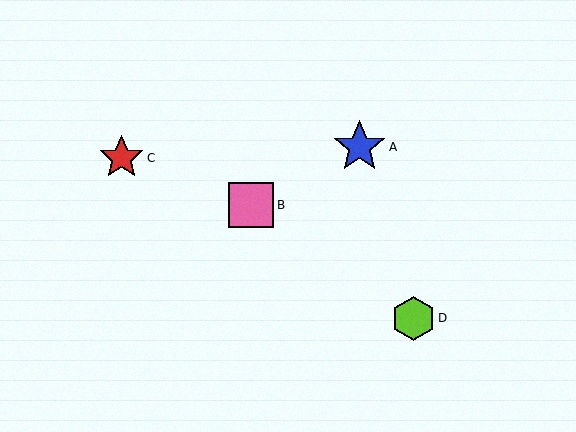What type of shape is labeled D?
Shape D is a lime hexagon.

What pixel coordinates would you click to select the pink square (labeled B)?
Click at (251, 205) to select the pink square B.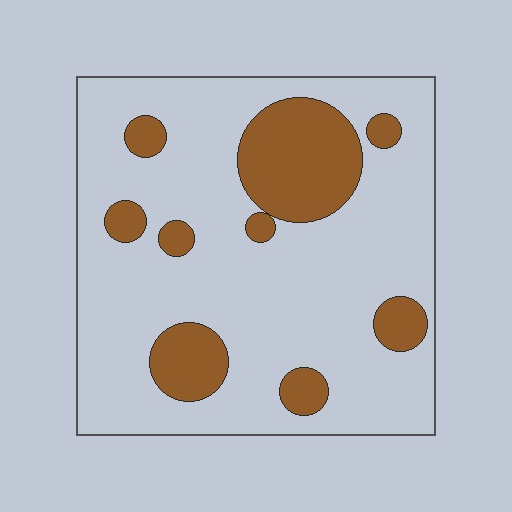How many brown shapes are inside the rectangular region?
9.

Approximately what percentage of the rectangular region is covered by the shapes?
Approximately 20%.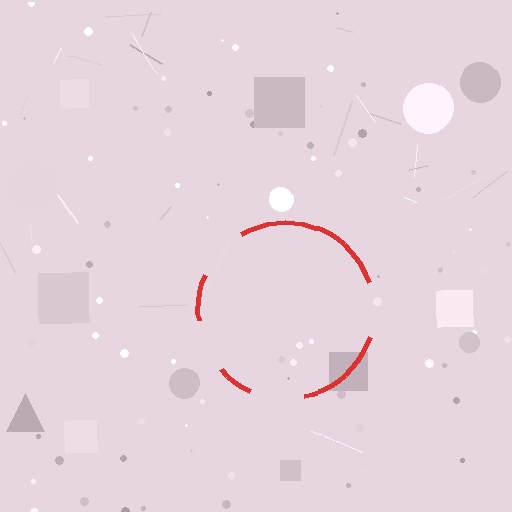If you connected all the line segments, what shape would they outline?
They would outline a circle.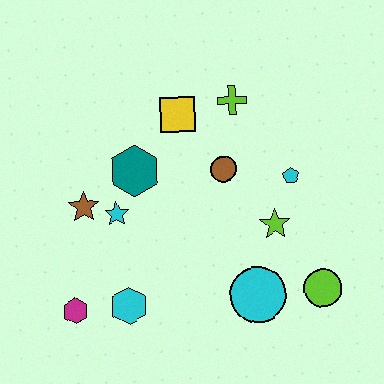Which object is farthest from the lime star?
The magenta hexagon is farthest from the lime star.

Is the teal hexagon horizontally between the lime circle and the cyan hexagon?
Yes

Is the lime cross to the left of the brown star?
No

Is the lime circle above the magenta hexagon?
Yes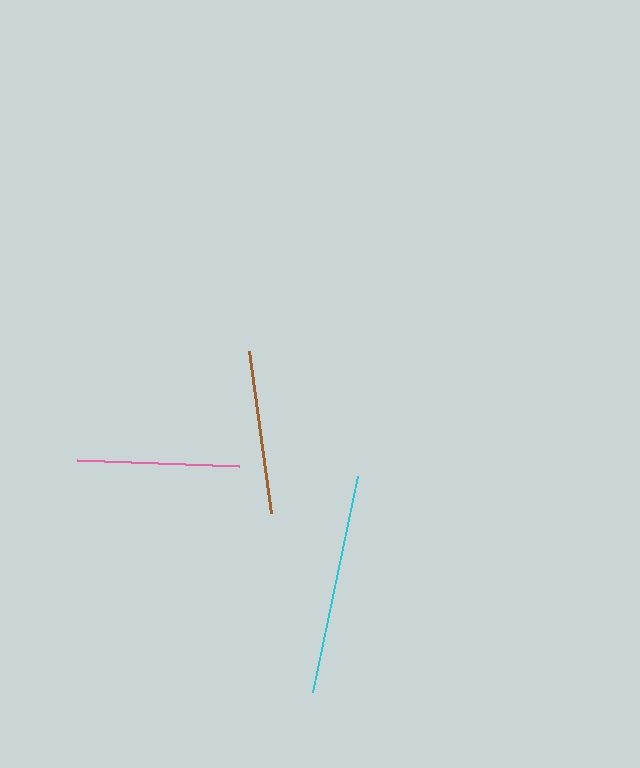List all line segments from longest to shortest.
From longest to shortest: cyan, brown, pink.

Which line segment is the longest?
The cyan line is the longest at approximately 221 pixels.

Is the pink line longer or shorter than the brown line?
The brown line is longer than the pink line.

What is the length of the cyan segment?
The cyan segment is approximately 221 pixels long.